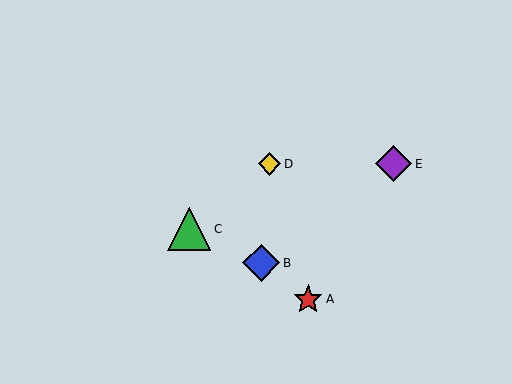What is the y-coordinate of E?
Object E is at y≈164.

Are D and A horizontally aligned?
No, D is at y≈164 and A is at y≈299.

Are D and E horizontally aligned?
Yes, both are at y≈164.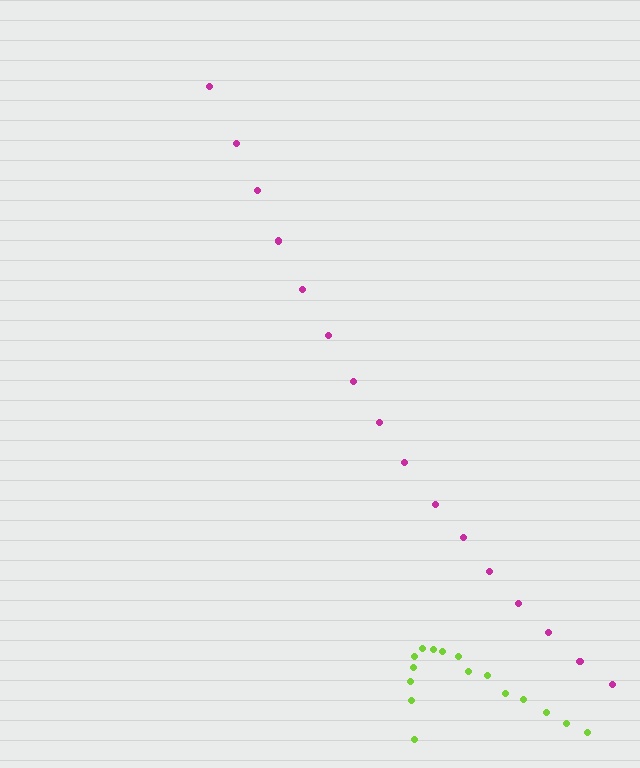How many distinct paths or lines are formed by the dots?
There are 2 distinct paths.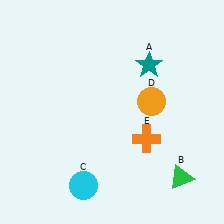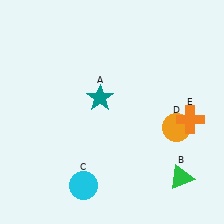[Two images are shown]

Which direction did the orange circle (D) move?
The orange circle (D) moved down.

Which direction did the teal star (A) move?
The teal star (A) moved left.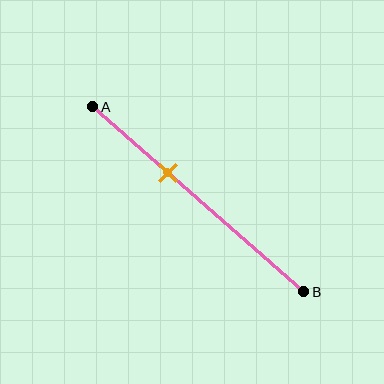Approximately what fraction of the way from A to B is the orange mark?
The orange mark is approximately 35% of the way from A to B.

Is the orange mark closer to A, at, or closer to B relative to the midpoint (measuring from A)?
The orange mark is closer to point A than the midpoint of segment AB.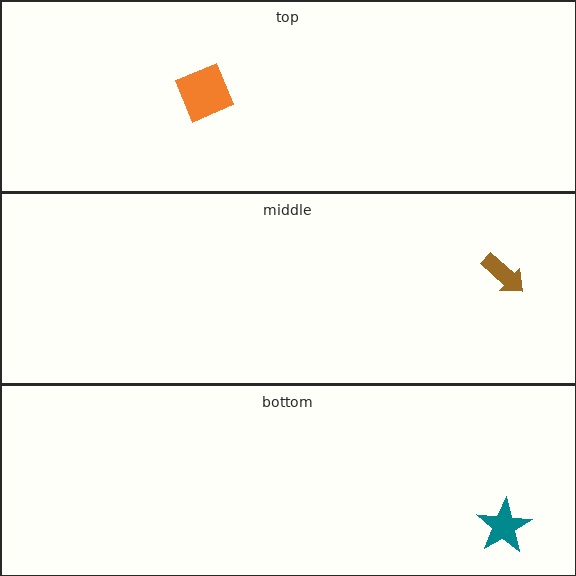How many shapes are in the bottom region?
1.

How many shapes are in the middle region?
1.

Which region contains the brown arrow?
The middle region.